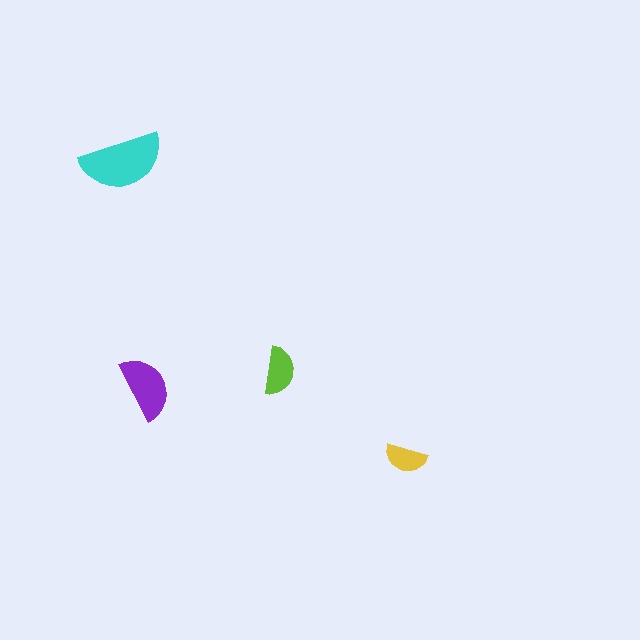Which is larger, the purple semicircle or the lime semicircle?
The purple one.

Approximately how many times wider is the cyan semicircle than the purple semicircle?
About 1.5 times wider.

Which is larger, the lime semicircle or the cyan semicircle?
The cyan one.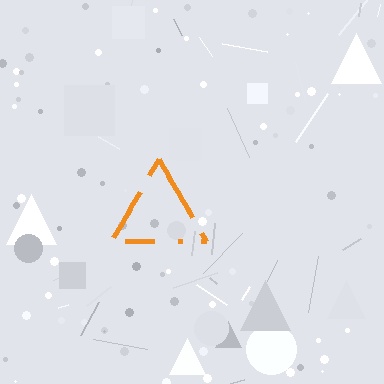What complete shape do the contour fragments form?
The contour fragments form a triangle.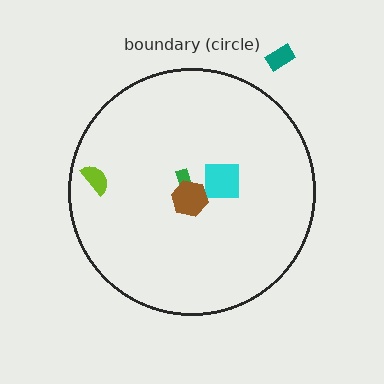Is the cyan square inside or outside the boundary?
Inside.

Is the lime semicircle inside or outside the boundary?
Inside.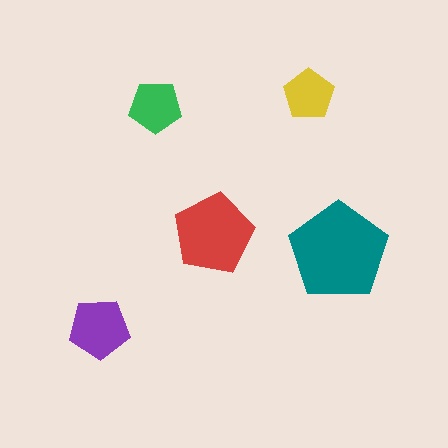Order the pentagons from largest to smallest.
the teal one, the red one, the purple one, the green one, the yellow one.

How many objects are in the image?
There are 5 objects in the image.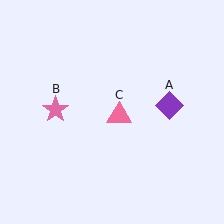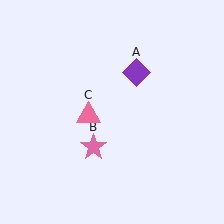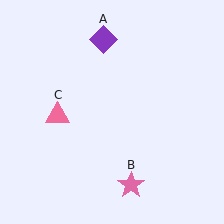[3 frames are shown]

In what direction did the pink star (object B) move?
The pink star (object B) moved down and to the right.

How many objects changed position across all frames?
3 objects changed position: purple diamond (object A), pink star (object B), pink triangle (object C).